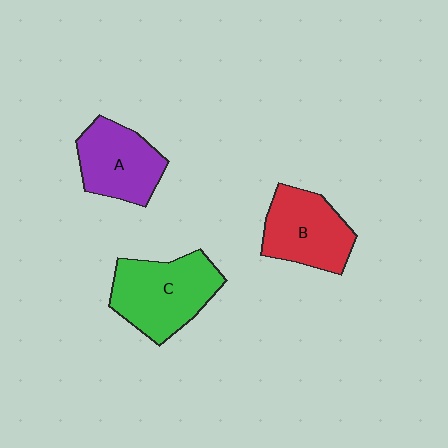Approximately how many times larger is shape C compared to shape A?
Approximately 1.3 times.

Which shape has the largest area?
Shape C (green).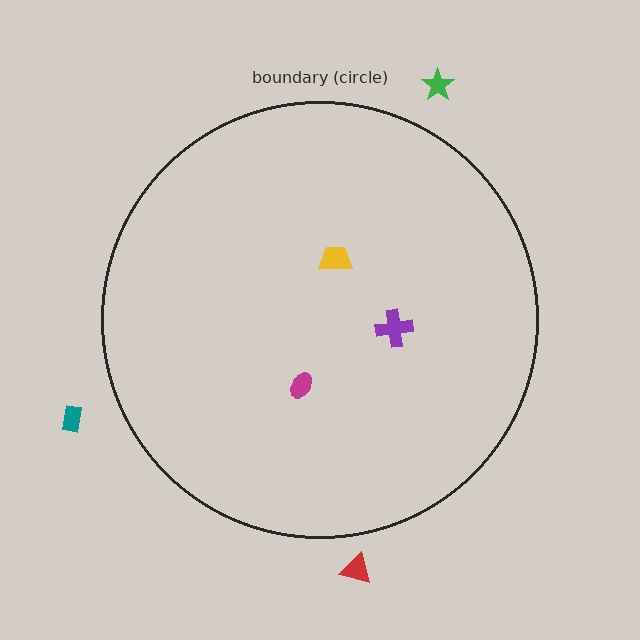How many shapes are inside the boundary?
3 inside, 3 outside.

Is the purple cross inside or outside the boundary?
Inside.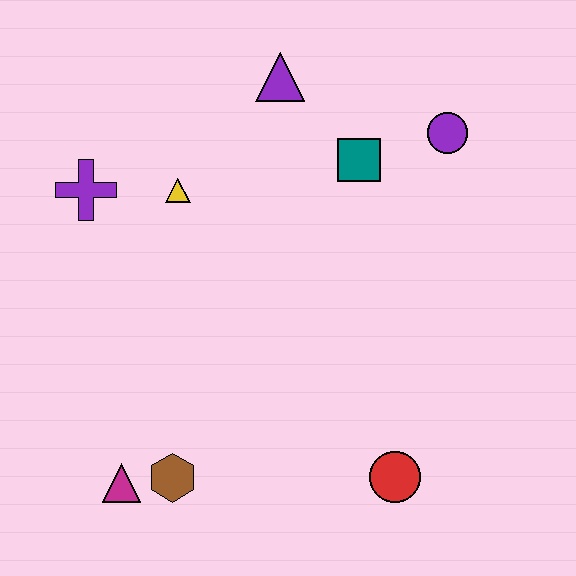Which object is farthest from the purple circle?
The magenta triangle is farthest from the purple circle.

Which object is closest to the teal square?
The purple circle is closest to the teal square.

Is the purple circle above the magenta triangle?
Yes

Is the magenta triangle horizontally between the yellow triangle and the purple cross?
Yes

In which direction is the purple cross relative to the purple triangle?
The purple cross is to the left of the purple triangle.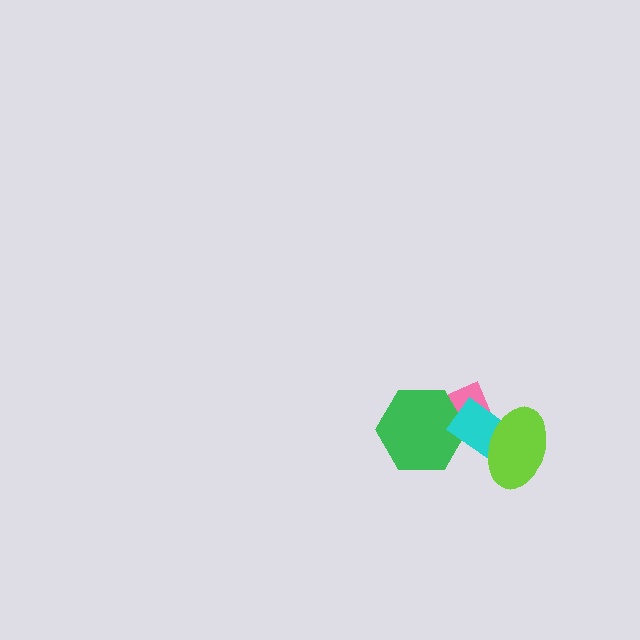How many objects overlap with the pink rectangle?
2 objects overlap with the pink rectangle.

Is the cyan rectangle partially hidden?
Yes, it is partially covered by another shape.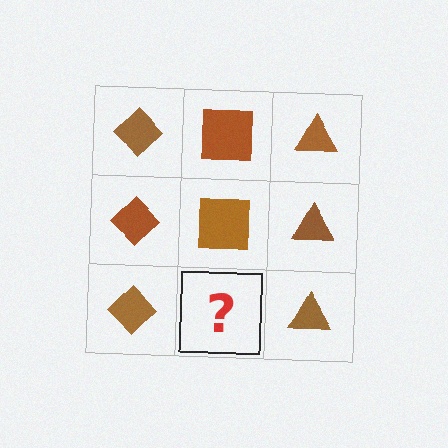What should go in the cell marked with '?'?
The missing cell should contain a brown square.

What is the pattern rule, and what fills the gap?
The rule is that each column has a consistent shape. The gap should be filled with a brown square.